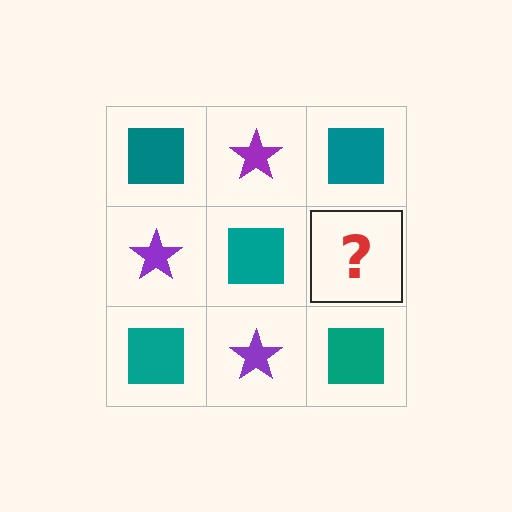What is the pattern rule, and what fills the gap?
The rule is that it alternates teal square and purple star in a checkerboard pattern. The gap should be filled with a purple star.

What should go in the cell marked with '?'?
The missing cell should contain a purple star.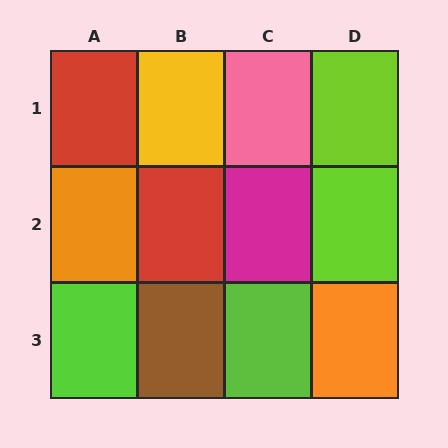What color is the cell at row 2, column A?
Orange.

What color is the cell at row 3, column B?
Brown.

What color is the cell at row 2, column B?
Red.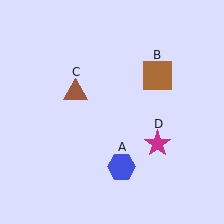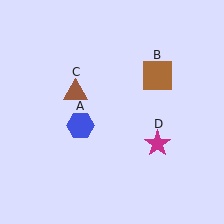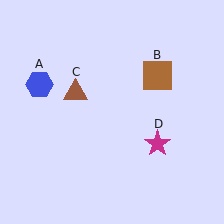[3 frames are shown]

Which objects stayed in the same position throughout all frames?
Brown square (object B) and brown triangle (object C) and magenta star (object D) remained stationary.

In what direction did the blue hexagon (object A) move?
The blue hexagon (object A) moved up and to the left.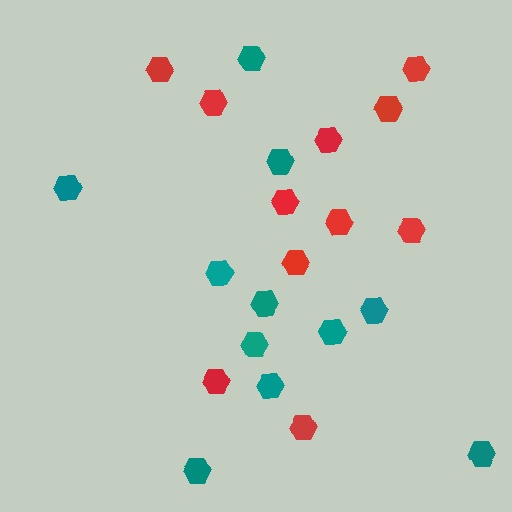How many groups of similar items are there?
There are 2 groups: one group of teal hexagons (11) and one group of red hexagons (11).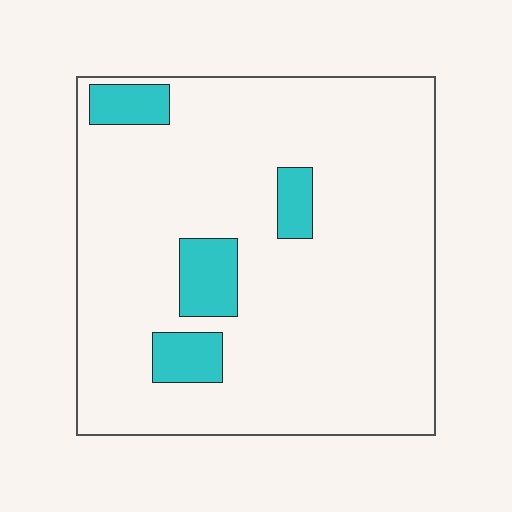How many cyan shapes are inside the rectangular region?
4.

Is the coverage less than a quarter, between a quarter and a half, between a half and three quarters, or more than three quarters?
Less than a quarter.